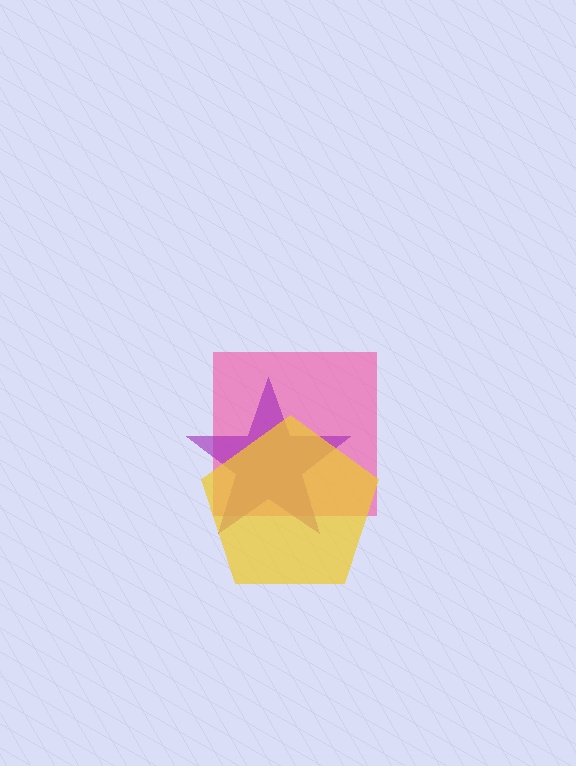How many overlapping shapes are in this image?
There are 3 overlapping shapes in the image.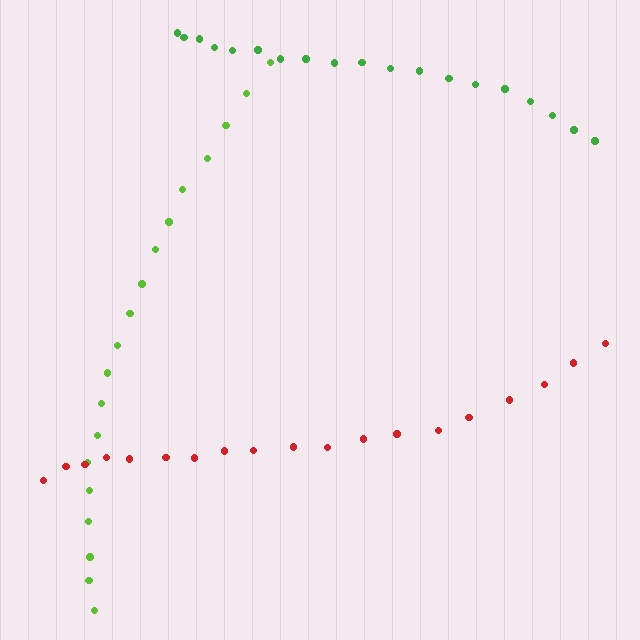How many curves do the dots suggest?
There are 3 distinct paths.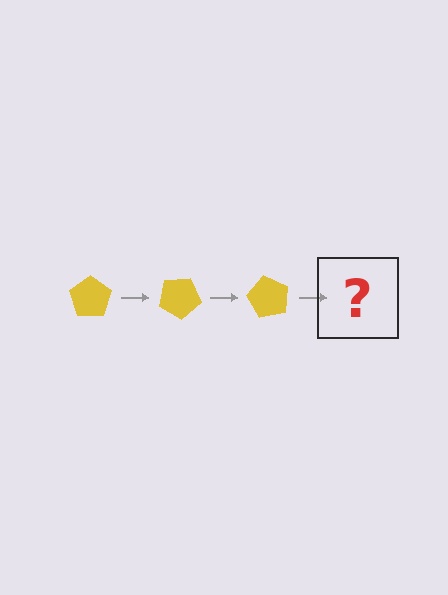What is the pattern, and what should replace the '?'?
The pattern is that the pentagon rotates 30 degrees each step. The '?' should be a yellow pentagon rotated 90 degrees.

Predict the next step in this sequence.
The next step is a yellow pentagon rotated 90 degrees.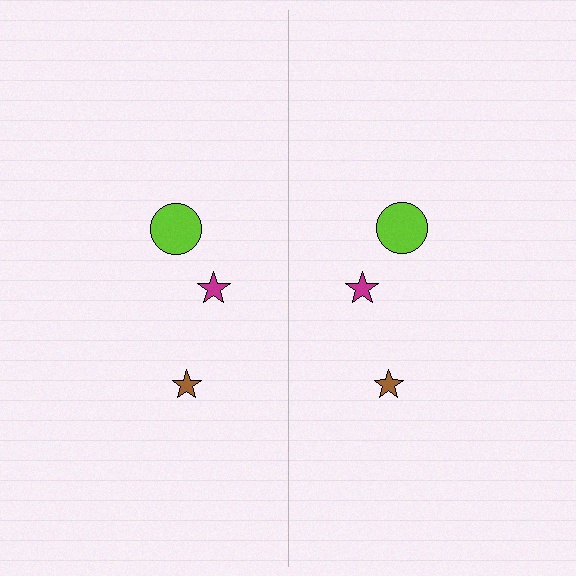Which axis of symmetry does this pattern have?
The pattern has a vertical axis of symmetry running through the center of the image.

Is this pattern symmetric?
Yes, this pattern has bilateral (reflection) symmetry.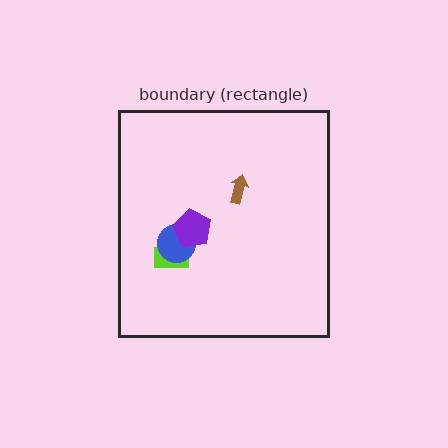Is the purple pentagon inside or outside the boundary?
Inside.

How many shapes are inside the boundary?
4 inside, 0 outside.